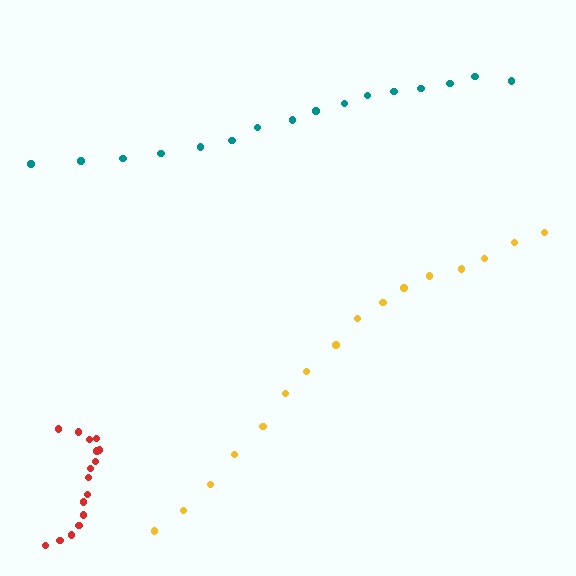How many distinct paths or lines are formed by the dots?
There are 3 distinct paths.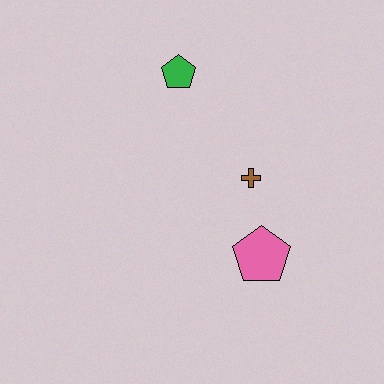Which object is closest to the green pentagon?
The brown cross is closest to the green pentagon.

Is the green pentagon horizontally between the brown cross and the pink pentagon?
No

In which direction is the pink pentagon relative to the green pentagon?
The pink pentagon is below the green pentagon.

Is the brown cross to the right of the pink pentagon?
No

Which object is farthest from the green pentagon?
The pink pentagon is farthest from the green pentagon.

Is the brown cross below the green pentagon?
Yes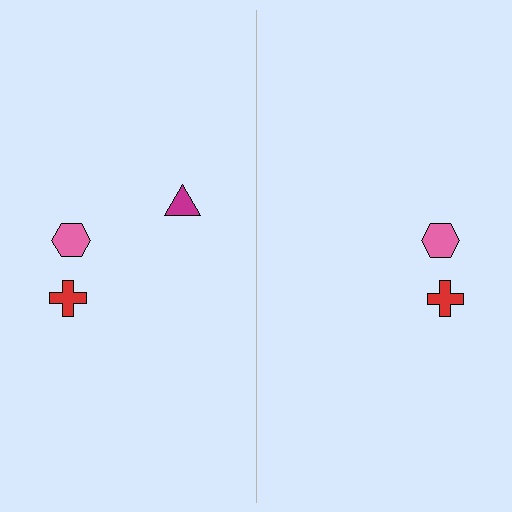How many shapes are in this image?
There are 5 shapes in this image.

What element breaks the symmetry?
A magenta triangle is missing from the right side.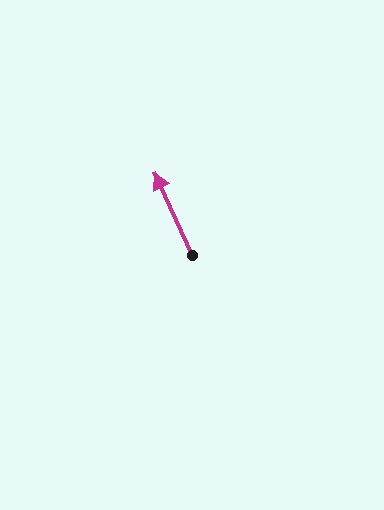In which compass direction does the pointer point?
Northwest.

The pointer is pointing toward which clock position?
Roughly 11 o'clock.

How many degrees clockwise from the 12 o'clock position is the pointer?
Approximately 336 degrees.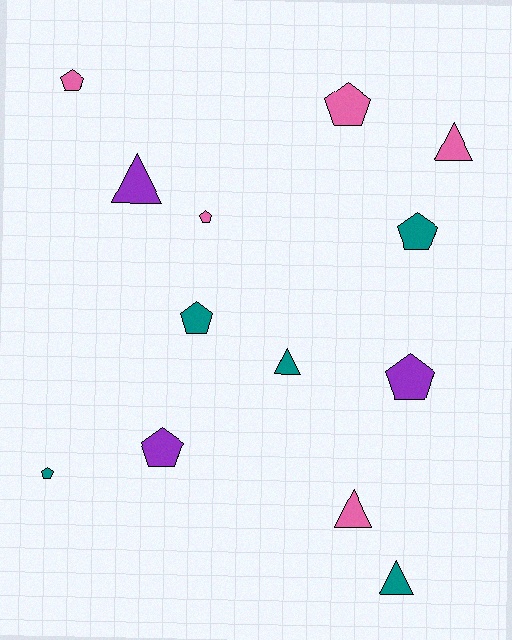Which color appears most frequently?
Pink, with 5 objects.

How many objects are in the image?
There are 13 objects.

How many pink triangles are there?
There are 2 pink triangles.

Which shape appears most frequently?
Pentagon, with 8 objects.